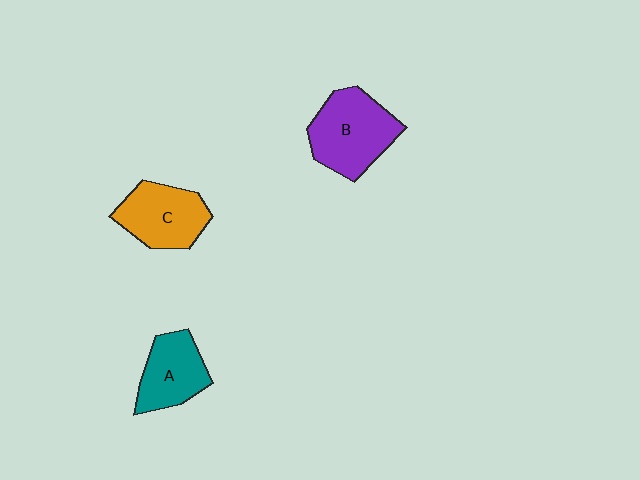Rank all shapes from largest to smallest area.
From largest to smallest: B (purple), C (orange), A (teal).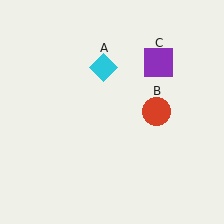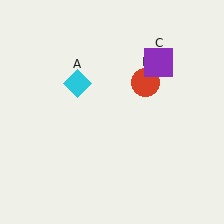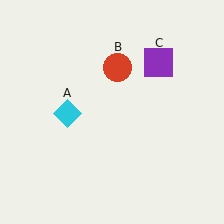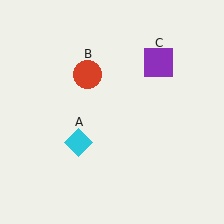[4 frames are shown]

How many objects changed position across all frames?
2 objects changed position: cyan diamond (object A), red circle (object B).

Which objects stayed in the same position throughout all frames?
Purple square (object C) remained stationary.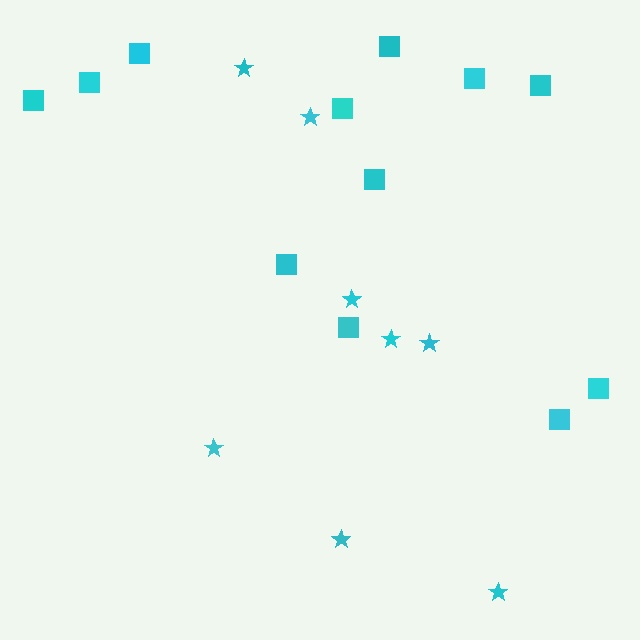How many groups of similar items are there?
There are 2 groups: one group of stars (8) and one group of squares (12).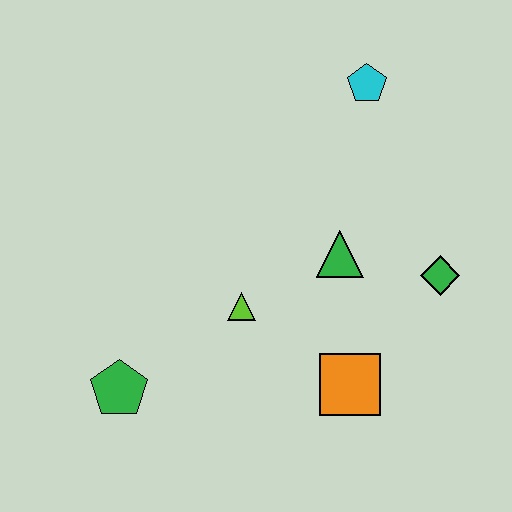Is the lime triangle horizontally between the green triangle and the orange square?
No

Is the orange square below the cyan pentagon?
Yes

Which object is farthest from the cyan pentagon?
The green pentagon is farthest from the cyan pentagon.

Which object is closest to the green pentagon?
The lime triangle is closest to the green pentagon.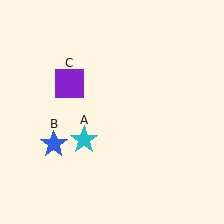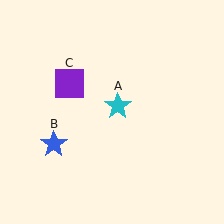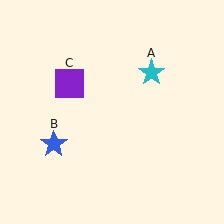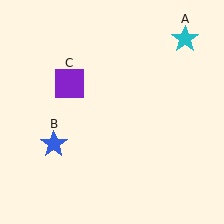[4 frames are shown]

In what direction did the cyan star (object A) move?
The cyan star (object A) moved up and to the right.